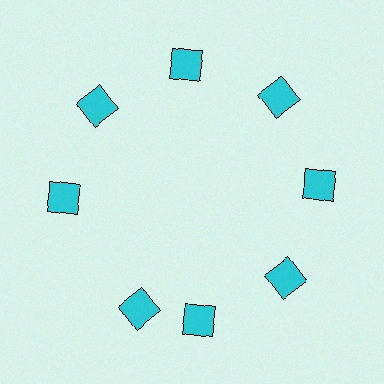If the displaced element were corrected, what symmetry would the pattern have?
It would have 8-fold rotational symmetry — the pattern would map onto itself every 45 degrees.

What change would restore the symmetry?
The symmetry would be restored by rotating it back into even spacing with its neighbors so that all 8 squares sit at equal angles and equal distance from the center.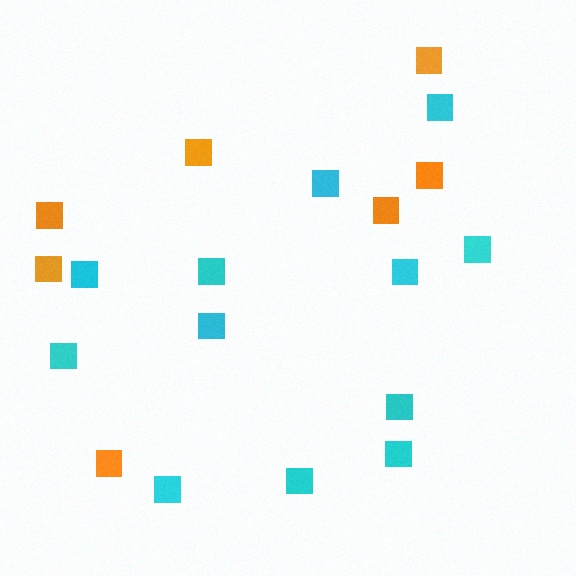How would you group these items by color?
There are 2 groups: one group of cyan squares (12) and one group of orange squares (7).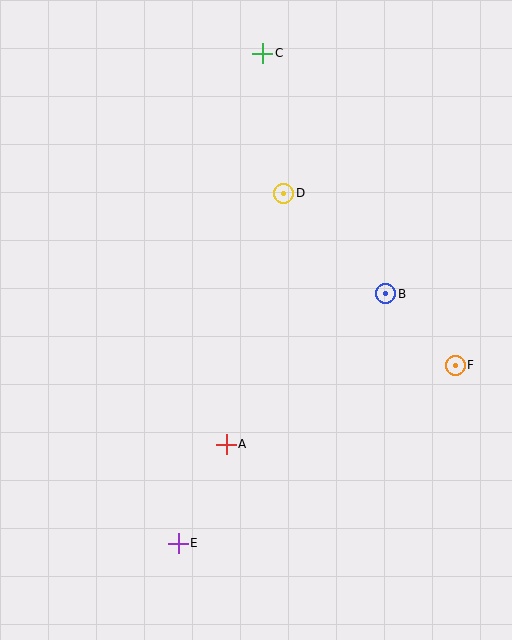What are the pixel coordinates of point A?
Point A is at (226, 444).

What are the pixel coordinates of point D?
Point D is at (284, 193).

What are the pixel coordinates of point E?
Point E is at (178, 543).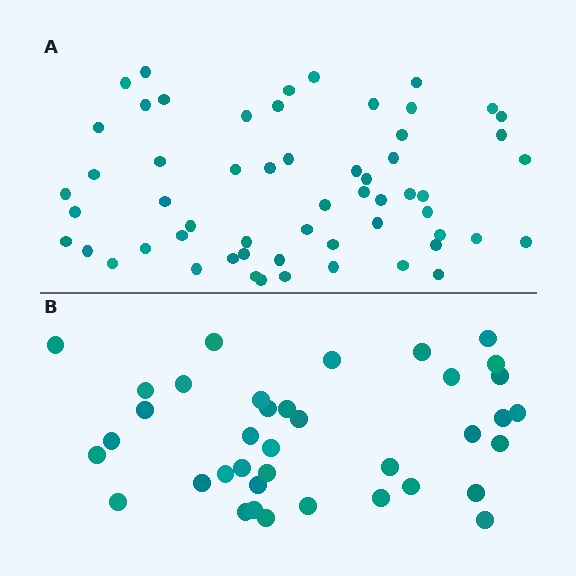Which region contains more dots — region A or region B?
Region A (the top region) has more dots.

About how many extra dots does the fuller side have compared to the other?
Region A has approximately 20 more dots than region B.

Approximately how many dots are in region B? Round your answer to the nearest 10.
About 40 dots. (The exact count is 38, which rounds to 40.)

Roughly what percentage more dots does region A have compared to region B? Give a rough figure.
About 55% more.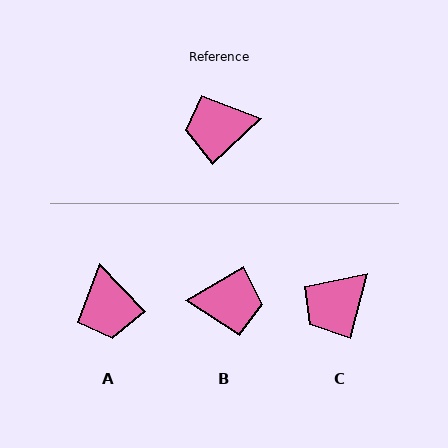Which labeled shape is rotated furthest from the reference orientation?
B, about 168 degrees away.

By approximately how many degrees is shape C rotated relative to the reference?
Approximately 32 degrees counter-clockwise.